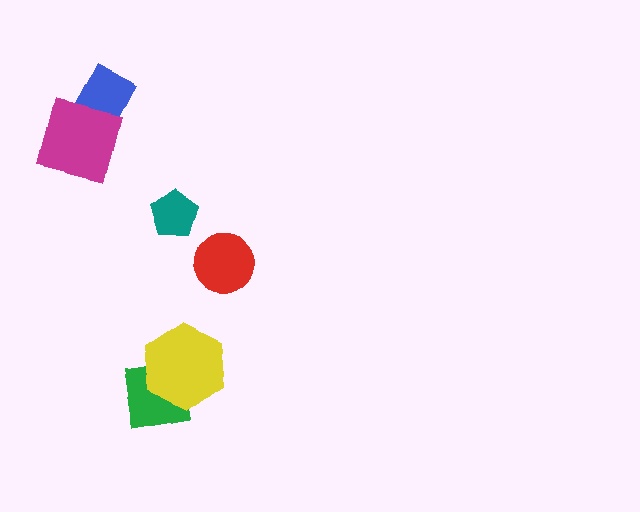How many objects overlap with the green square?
1 object overlaps with the green square.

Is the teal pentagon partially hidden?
No, no other shape covers it.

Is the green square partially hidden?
Yes, it is partially covered by another shape.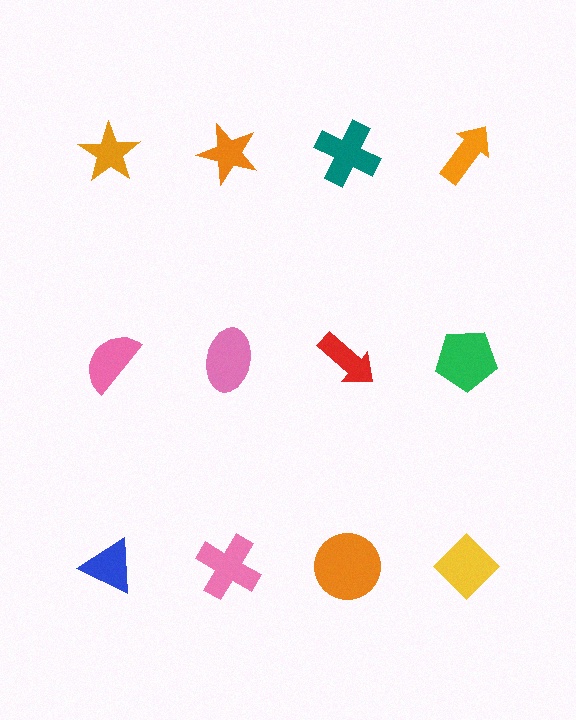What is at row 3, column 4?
A yellow diamond.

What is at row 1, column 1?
An orange star.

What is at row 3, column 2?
A pink cross.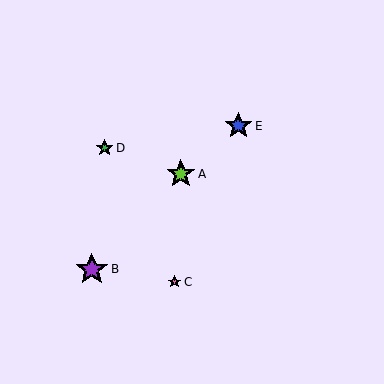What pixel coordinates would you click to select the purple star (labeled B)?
Click at (92, 269) to select the purple star B.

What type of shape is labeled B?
Shape B is a purple star.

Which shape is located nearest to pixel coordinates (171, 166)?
The lime star (labeled A) at (181, 174) is nearest to that location.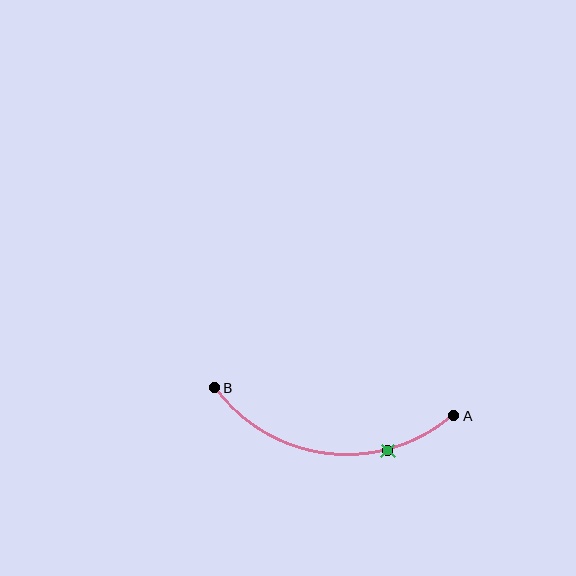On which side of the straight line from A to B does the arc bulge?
The arc bulges below the straight line connecting A and B.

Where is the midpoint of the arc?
The arc midpoint is the point on the curve farthest from the straight line joining A and B. It sits below that line.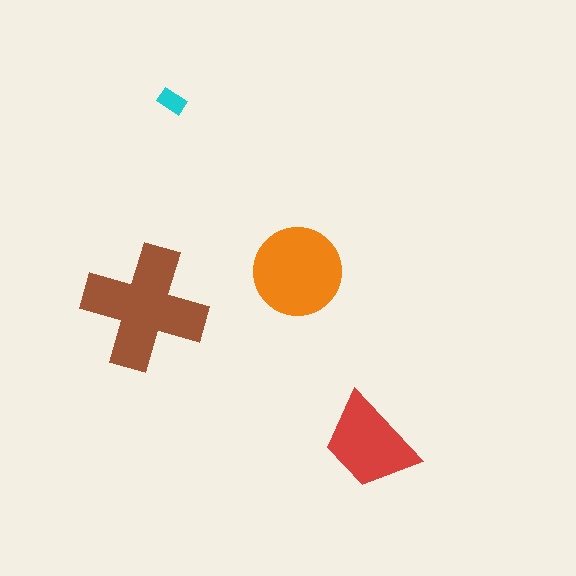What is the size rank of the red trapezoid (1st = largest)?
3rd.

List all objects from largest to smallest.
The brown cross, the orange circle, the red trapezoid, the cyan rectangle.